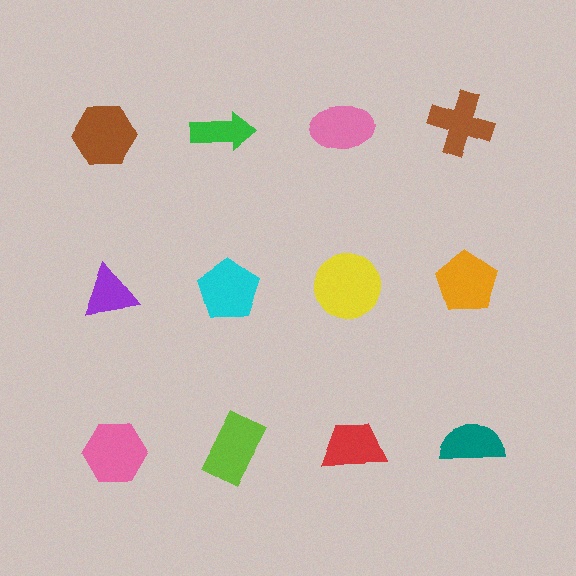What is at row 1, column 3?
A pink ellipse.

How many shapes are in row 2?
4 shapes.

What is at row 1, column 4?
A brown cross.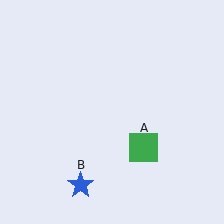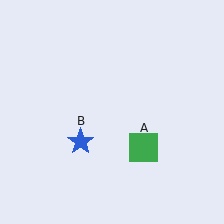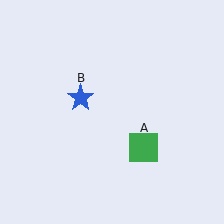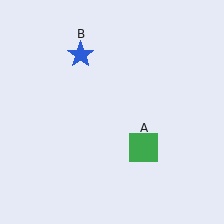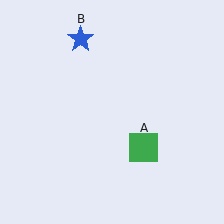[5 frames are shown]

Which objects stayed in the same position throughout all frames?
Green square (object A) remained stationary.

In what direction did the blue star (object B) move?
The blue star (object B) moved up.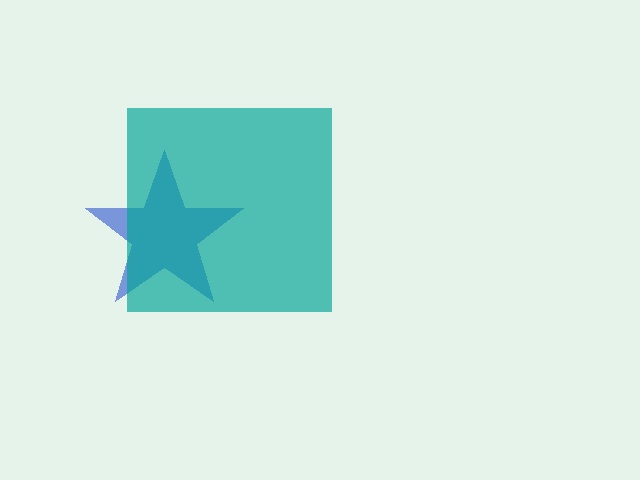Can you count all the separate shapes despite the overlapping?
Yes, there are 2 separate shapes.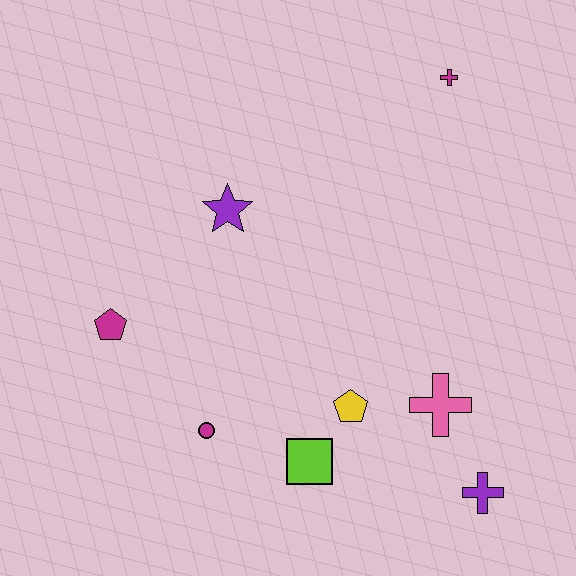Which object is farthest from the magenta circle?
The magenta cross is farthest from the magenta circle.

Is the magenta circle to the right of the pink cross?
No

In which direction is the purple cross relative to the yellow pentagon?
The purple cross is to the right of the yellow pentagon.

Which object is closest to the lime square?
The yellow pentagon is closest to the lime square.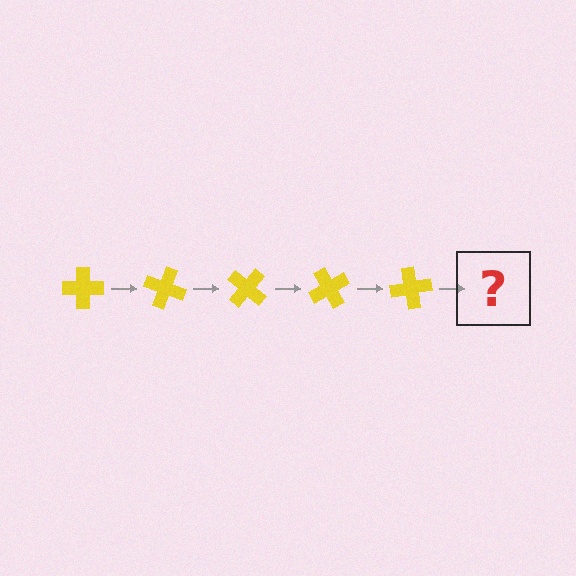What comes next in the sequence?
The next element should be a yellow cross rotated 100 degrees.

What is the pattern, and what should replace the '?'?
The pattern is that the cross rotates 20 degrees each step. The '?' should be a yellow cross rotated 100 degrees.